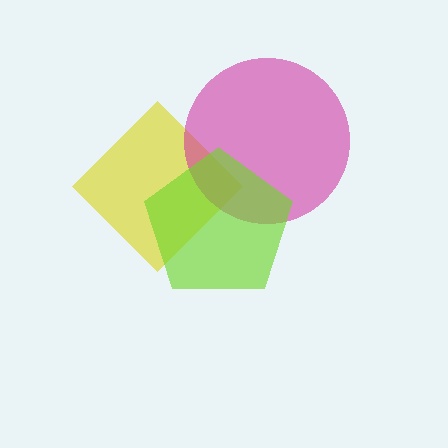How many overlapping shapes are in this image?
There are 3 overlapping shapes in the image.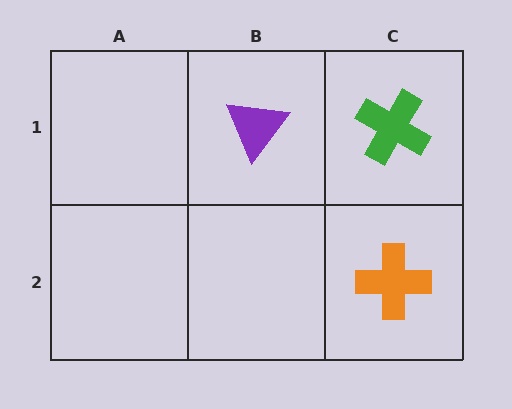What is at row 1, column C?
A green cross.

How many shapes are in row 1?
2 shapes.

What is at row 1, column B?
A purple triangle.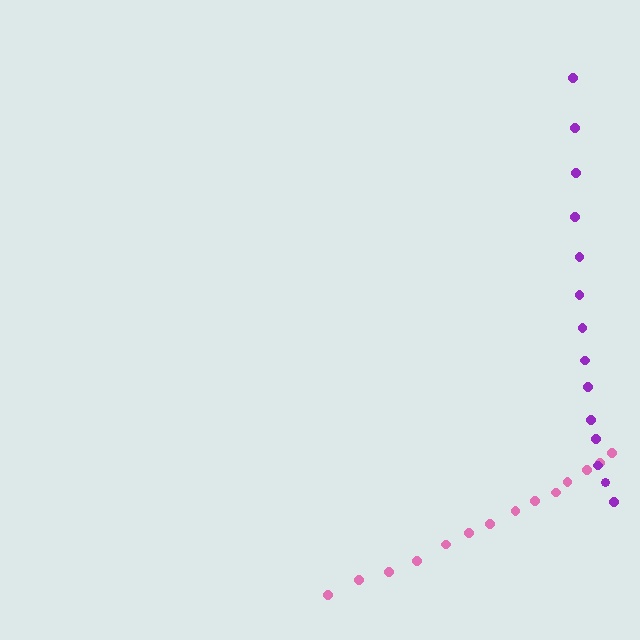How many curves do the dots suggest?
There are 2 distinct paths.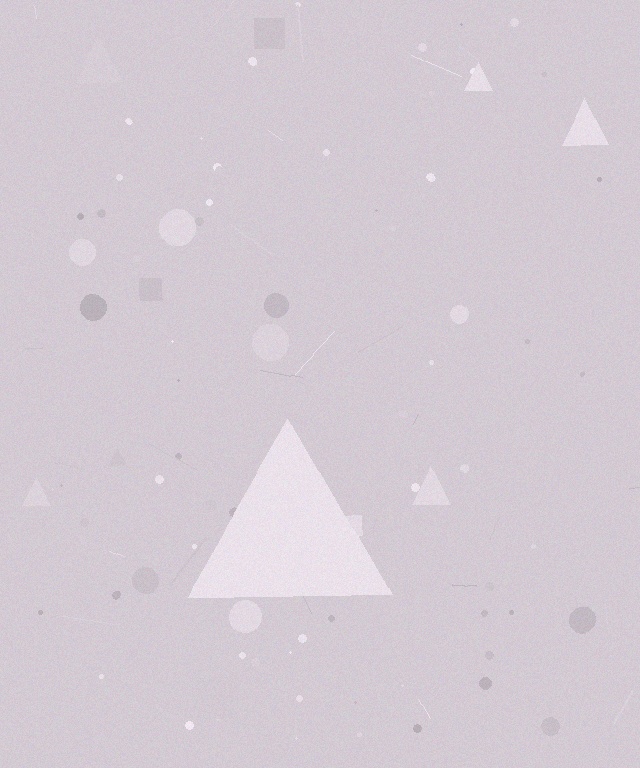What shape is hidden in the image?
A triangle is hidden in the image.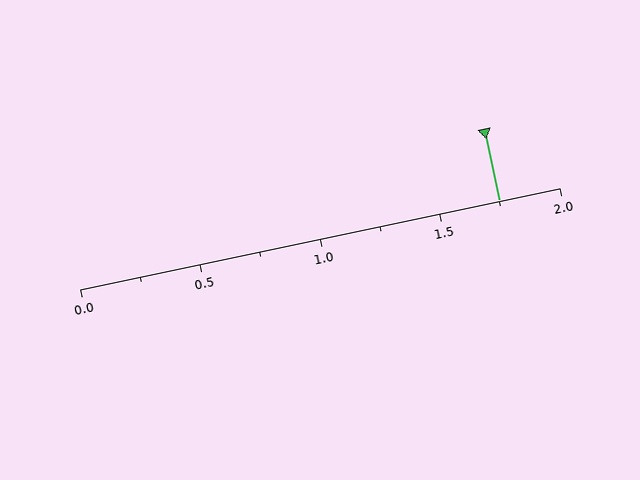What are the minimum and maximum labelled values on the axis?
The axis runs from 0.0 to 2.0.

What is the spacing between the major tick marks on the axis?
The major ticks are spaced 0.5 apart.